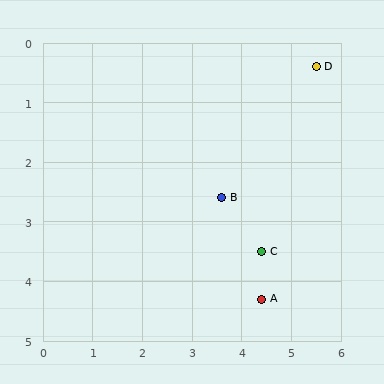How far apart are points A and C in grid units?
Points A and C are about 0.8 grid units apart.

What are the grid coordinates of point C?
Point C is at approximately (4.4, 3.5).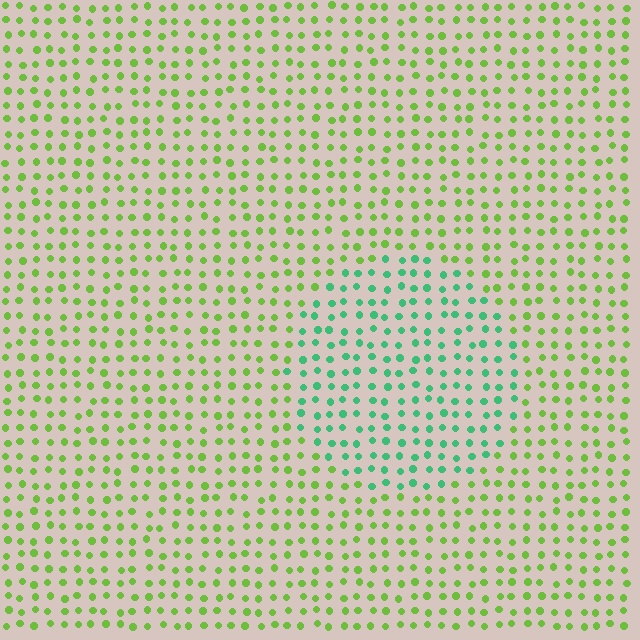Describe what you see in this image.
The image is filled with small lime elements in a uniform arrangement. A circle-shaped region is visible where the elements are tinted to a slightly different hue, forming a subtle color boundary.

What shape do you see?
I see a circle.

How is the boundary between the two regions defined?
The boundary is defined purely by a slight shift in hue (about 49 degrees). Spacing, size, and orientation are identical on both sides.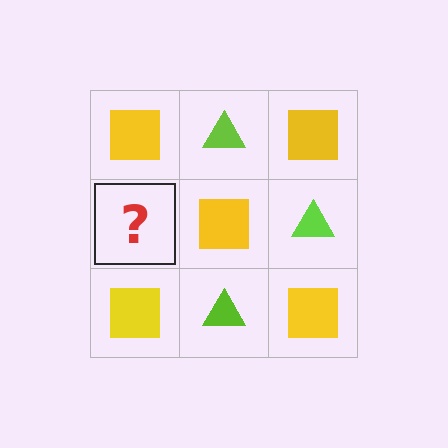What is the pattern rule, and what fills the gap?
The rule is that it alternates yellow square and lime triangle in a checkerboard pattern. The gap should be filled with a lime triangle.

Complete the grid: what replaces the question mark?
The question mark should be replaced with a lime triangle.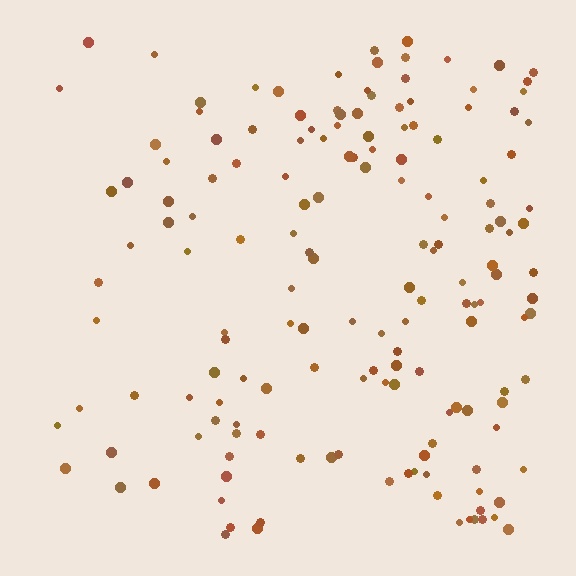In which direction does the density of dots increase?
From left to right, with the right side densest.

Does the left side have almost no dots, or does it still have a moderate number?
Still a moderate number, just noticeably fewer than the right.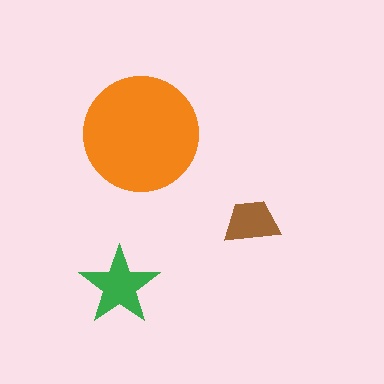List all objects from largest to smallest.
The orange circle, the green star, the brown trapezoid.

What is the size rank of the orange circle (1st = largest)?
1st.